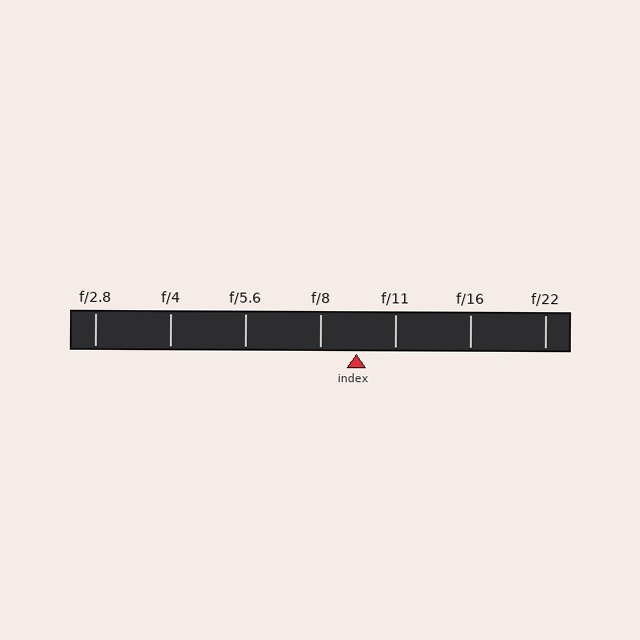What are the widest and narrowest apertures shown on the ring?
The widest aperture shown is f/2.8 and the narrowest is f/22.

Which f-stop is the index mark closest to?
The index mark is closest to f/8.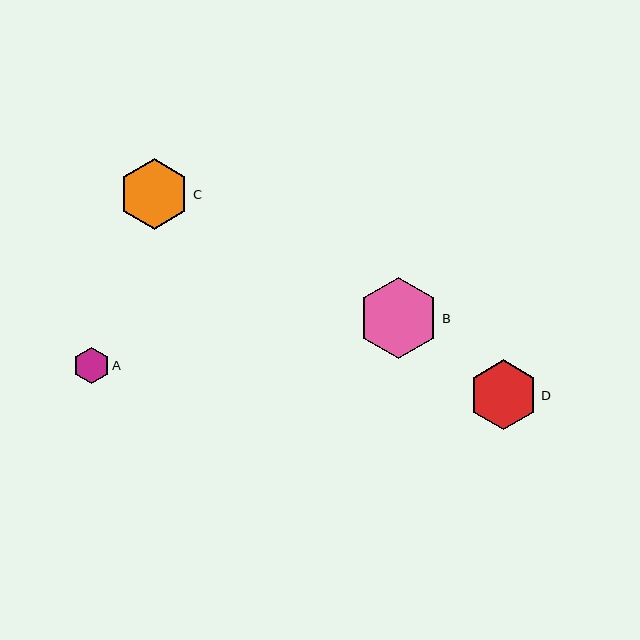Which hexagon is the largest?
Hexagon B is the largest with a size of approximately 81 pixels.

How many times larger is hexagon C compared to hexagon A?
Hexagon C is approximately 2.0 times the size of hexagon A.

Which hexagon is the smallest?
Hexagon A is the smallest with a size of approximately 36 pixels.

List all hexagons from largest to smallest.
From largest to smallest: B, C, D, A.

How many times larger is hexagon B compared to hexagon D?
Hexagon B is approximately 1.2 times the size of hexagon D.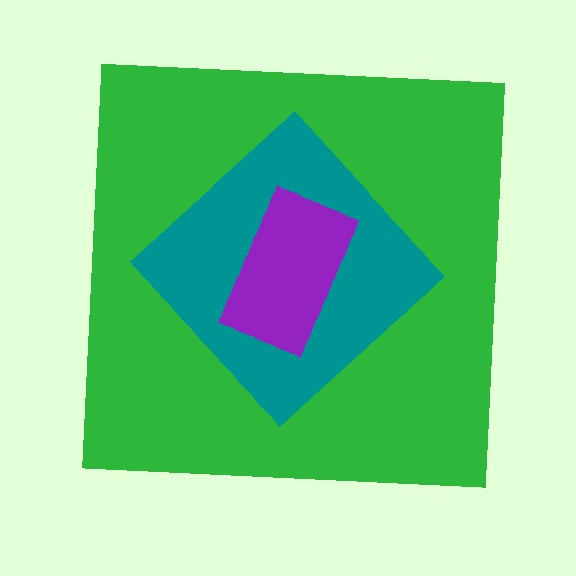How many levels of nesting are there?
3.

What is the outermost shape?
The green square.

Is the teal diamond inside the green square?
Yes.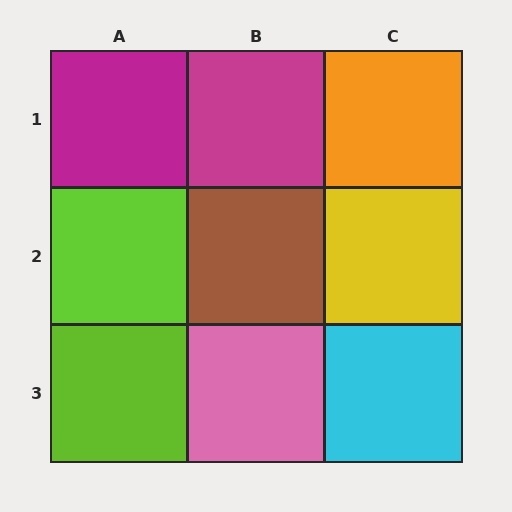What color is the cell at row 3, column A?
Lime.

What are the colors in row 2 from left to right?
Lime, brown, yellow.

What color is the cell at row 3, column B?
Pink.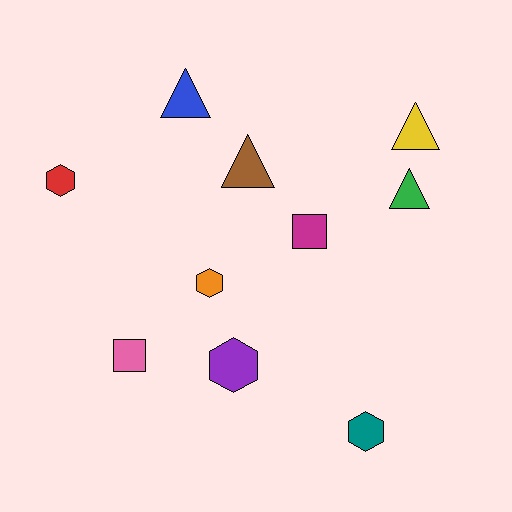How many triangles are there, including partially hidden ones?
There are 4 triangles.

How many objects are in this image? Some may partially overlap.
There are 10 objects.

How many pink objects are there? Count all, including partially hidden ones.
There is 1 pink object.